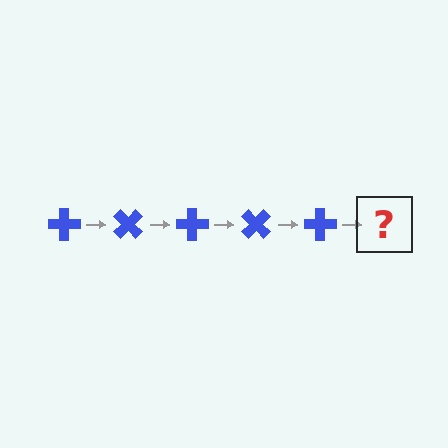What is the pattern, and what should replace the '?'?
The pattern is that the cross rotates 45 degrees each step. The '?' should be a blue cross rotated 225 degrees.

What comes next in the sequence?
The next element should be a blue cross rotated 225 degrees.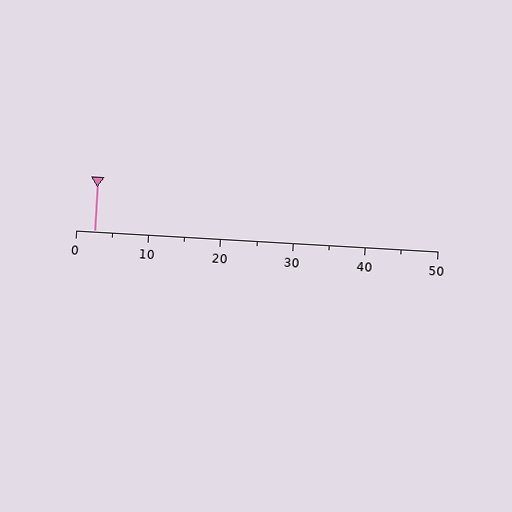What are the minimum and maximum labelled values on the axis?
The axis runs from 0 to 50.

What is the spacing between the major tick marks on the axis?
The major ticks are spaced 10 apart.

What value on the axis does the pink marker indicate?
The marker indicates approximately 2.5.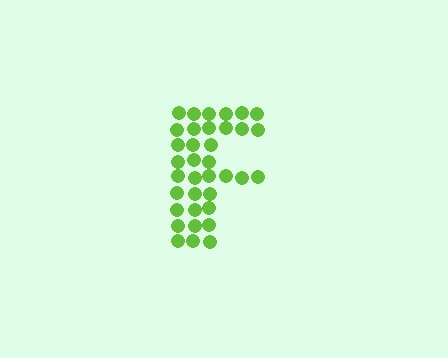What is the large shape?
The large shape is the letter F.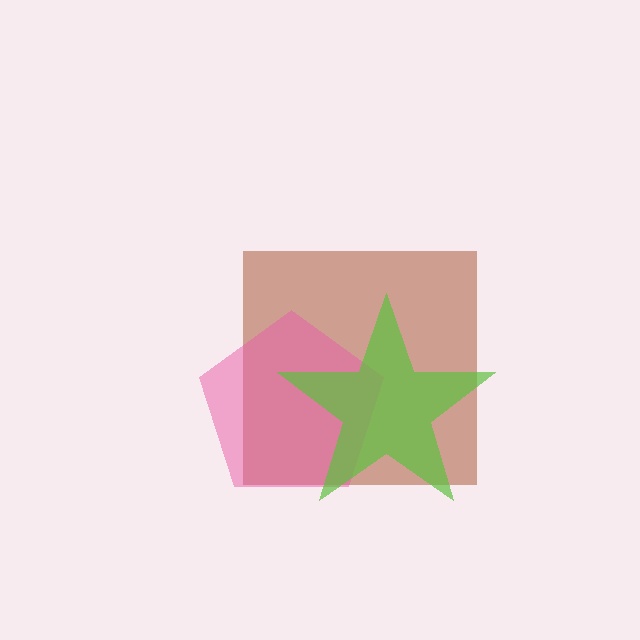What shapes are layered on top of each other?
The layered shapes are: a brown square, a pink pentagon, a lime star.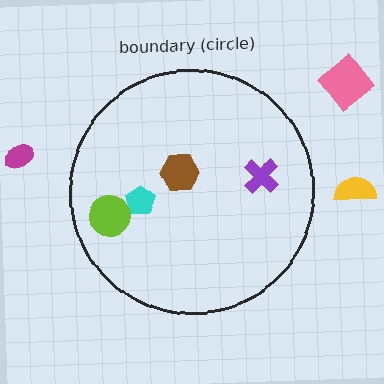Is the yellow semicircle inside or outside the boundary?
Outside.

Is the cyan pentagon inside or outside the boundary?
Inside.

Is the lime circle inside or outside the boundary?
Inside.